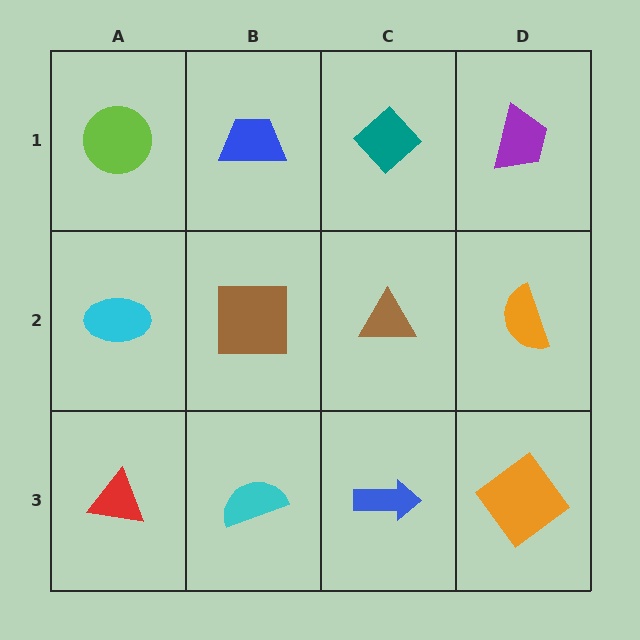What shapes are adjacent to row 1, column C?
A brown triangle (row 2, column C), a blue trapezoid (row 1, column B), a purple trapezoid (row 1, column D).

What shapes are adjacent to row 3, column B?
A brown square (row 2, column B), a red triangle (row 3, column A), a blue arrow (row 3, column C).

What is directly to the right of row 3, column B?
A blue arrow.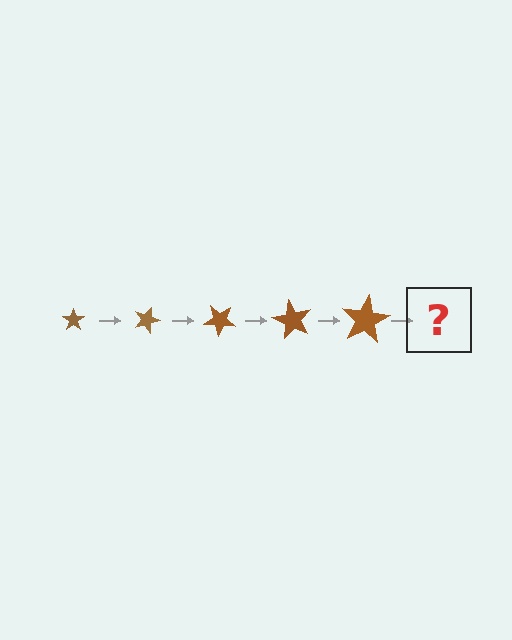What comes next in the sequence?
The next element should be a star, larger than the previous one and rotated 100 degrees from the start.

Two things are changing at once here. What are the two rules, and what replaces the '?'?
The two rules are that the star grows larger each step and it rotates 20 degrees each step. The '?' should be a star, larger than the previous one and rotated 100 degrees from the start.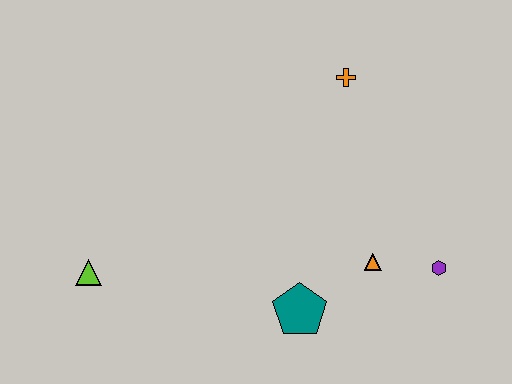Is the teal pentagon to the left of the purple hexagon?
Yes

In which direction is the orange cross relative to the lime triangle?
The orange cross is to the right of the lime triangle.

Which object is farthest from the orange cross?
The lime triangle is farthest from the orange cross.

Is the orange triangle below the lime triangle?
No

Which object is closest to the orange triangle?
The purple hexagon is closest to the orange triangle.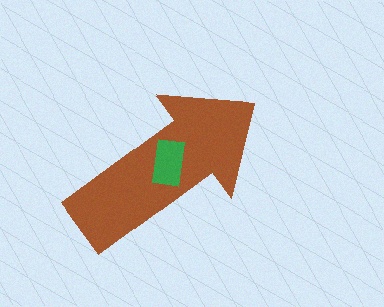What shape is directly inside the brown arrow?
The green rectangle.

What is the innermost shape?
The green rectangle.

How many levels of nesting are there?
2.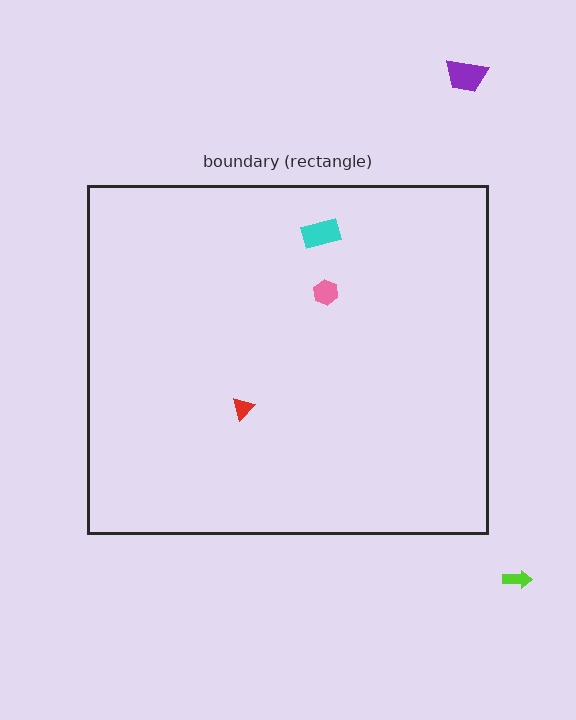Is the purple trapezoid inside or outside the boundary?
Outside.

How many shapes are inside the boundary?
3 inside, 2 outside.